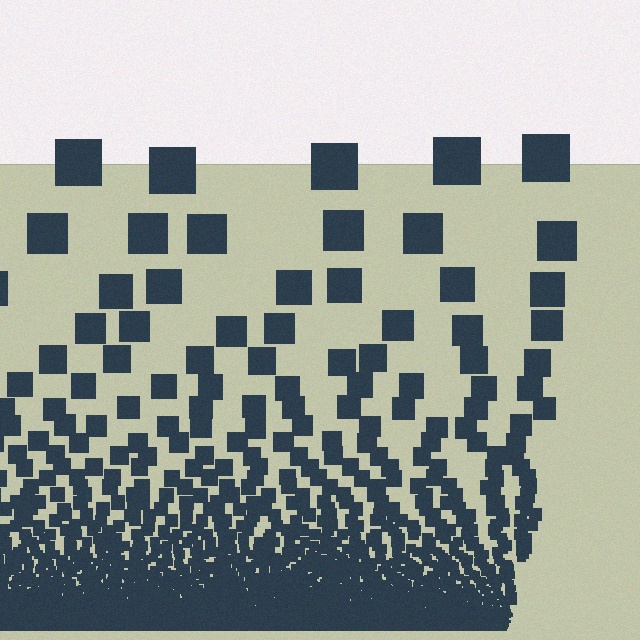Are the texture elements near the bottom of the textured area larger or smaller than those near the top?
Smaller. The gradient is inverted — elements near the bottom are smaller and denser.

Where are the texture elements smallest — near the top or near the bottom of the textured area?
Near the bottom.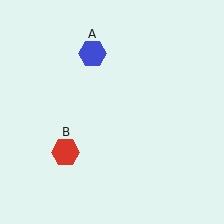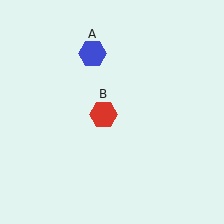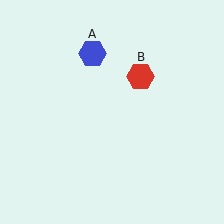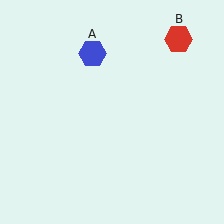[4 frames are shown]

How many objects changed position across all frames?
1 object changed position: red hexagon (object B).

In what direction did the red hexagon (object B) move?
The red hexagon (object B) moved up and to the right.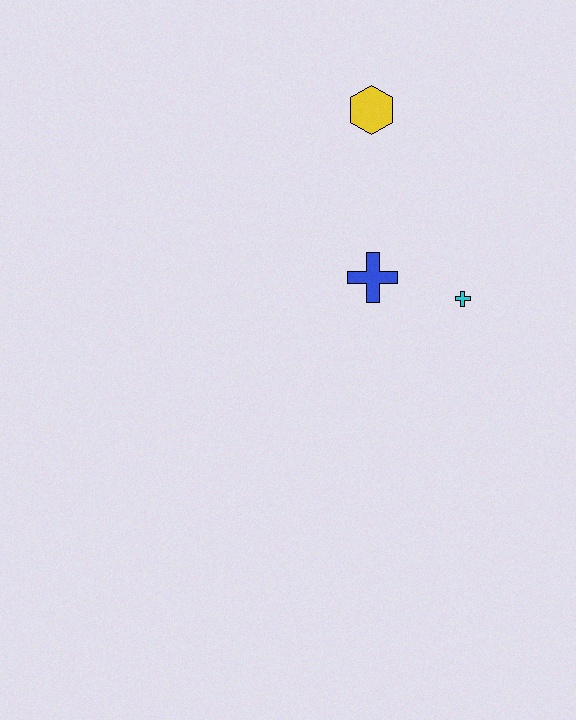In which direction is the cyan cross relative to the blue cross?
The cyan cross is to the right of the blue cross.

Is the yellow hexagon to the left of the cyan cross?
Yes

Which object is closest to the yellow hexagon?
The blue cross is closest to the yellow hexagon.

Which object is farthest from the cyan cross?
The yellow hexagon is farthest from the cyan cross.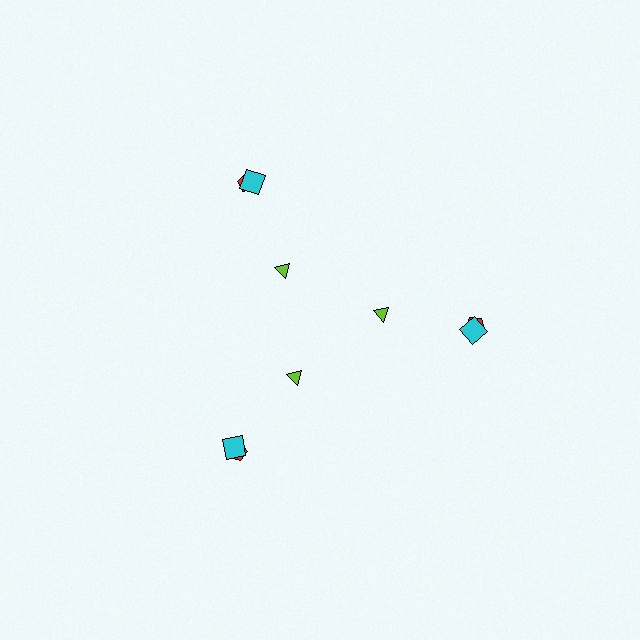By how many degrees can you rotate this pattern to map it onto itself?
The pattern maps onto itself every 120 degrees of rotation.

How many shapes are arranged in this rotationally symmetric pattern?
There are 9 shapes, arranged in 3 groups of 3.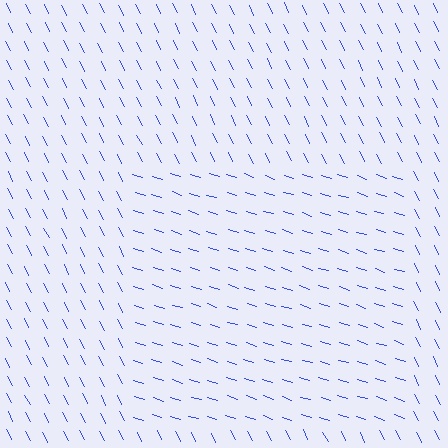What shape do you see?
I see a rectangle.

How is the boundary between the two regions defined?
The boundary is defined purely by a change in line orientation (approximately 45 degrees difference). All lines are the same color and thickness.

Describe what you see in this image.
The image is filled with small blue line segments. A rectangle region in the image has lines oriented differently from the surrounding lines, creating a visible texture boundary.